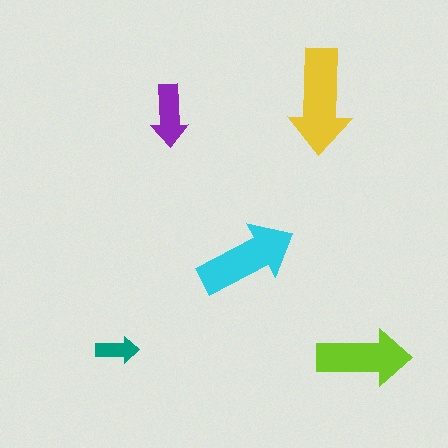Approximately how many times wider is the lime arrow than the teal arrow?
About 2 times wider.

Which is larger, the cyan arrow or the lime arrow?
The cyan one.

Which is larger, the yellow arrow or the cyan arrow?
The yellow one.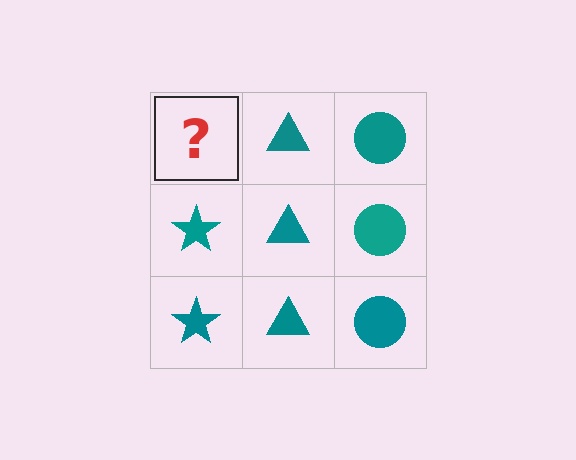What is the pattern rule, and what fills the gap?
The rule is that each column has a consistent shape. The gap should be filled with a teal star.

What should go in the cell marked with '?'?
The missing cell should contain a teal star.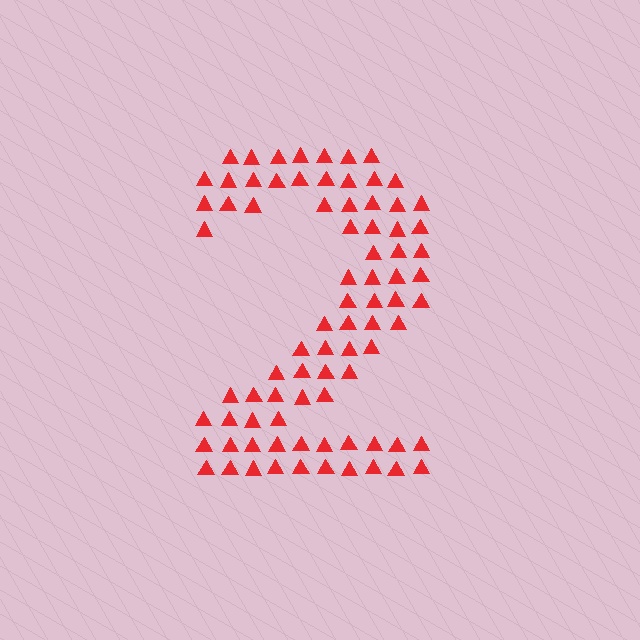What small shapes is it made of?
It is made of small triangles.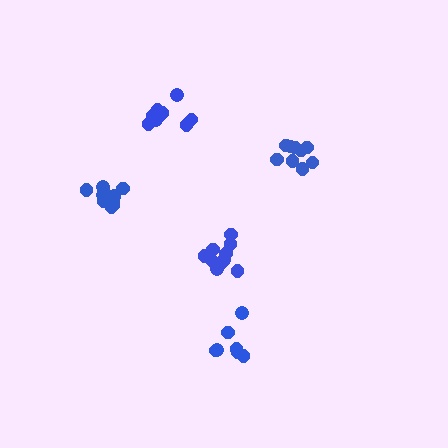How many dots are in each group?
Group 1: 9 dots, Group 2: 9 dots, Group 3: 13 dots, Group 4: 7 dots, Group 5: 10 dots (48 total).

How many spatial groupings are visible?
There are 5 spatial groupings.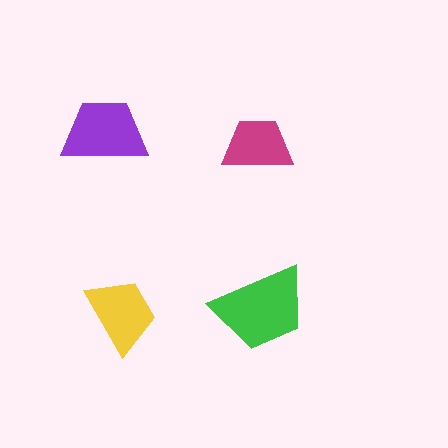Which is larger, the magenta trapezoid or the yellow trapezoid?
The yellow one.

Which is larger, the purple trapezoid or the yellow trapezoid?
The purple one.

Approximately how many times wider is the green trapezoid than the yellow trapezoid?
About 1.5 times wider.